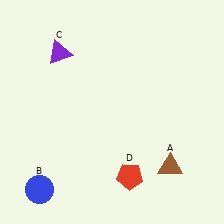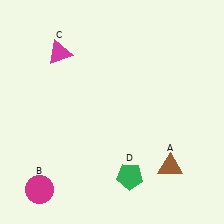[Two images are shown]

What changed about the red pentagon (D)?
In Image 1, D is red. In Image 2, it changed to green.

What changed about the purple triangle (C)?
In Image 1, C is purple. In Image 2, it changed to magenta.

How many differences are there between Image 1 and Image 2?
There are 3 differences between the two images.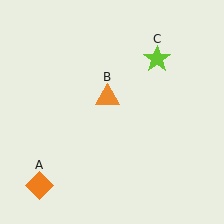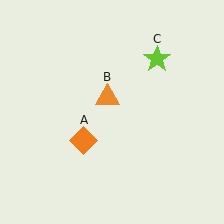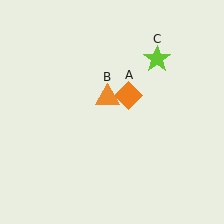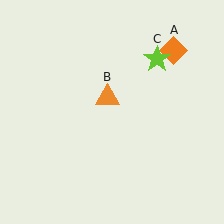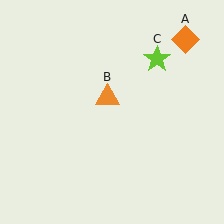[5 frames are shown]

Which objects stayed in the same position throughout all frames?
Orange triangle (object B) and lime star (object C) remained stationary.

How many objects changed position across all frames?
1 object changed position: orange diamond (object A).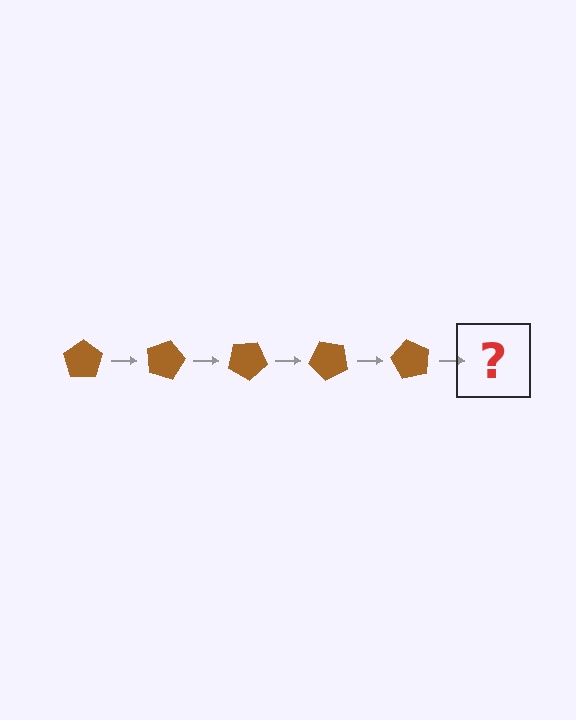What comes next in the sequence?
The next element should be a brown pentagon rotated 75 degrees.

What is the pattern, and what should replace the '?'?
The pattern is that the pentagon rotates 15 degrees each step. The '?' should be a brown pentagon rotated 75 degrees.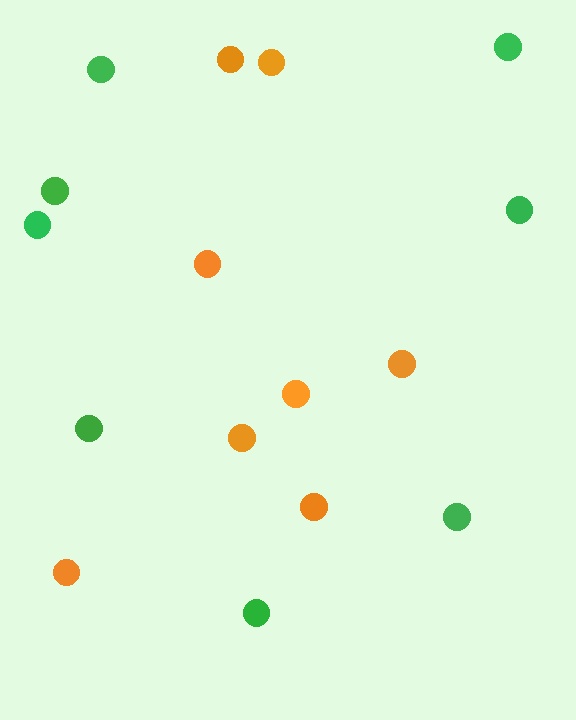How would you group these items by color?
There are 2 groups: one group of green circles (8) and one group of orange circles (8).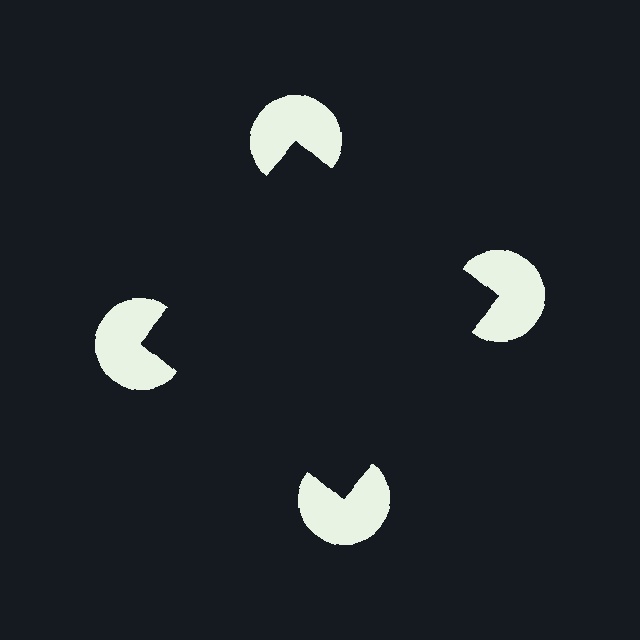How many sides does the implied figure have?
4 sides.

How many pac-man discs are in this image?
There are 4 — one at each vertex of the illusory square.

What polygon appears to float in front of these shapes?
An illusory square — its edges are inferred from the aligned wedge cuts in the pac-man discs, not physically drawn.